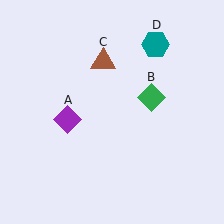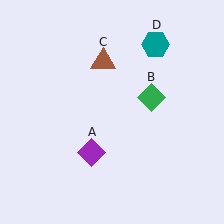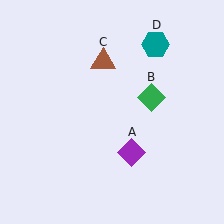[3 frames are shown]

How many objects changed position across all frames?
1 object changed position: purple diamond (object A).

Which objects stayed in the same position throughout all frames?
Green diamond (object B) and brown triangle (object C) and teal hexagon (object D) remained stationary.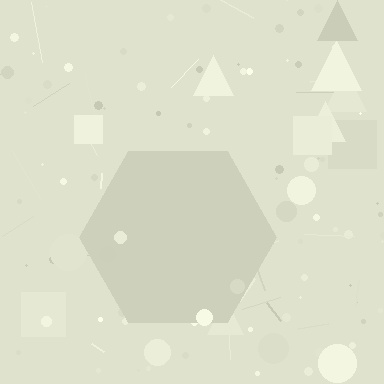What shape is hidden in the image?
A hexagon is hidden in the image.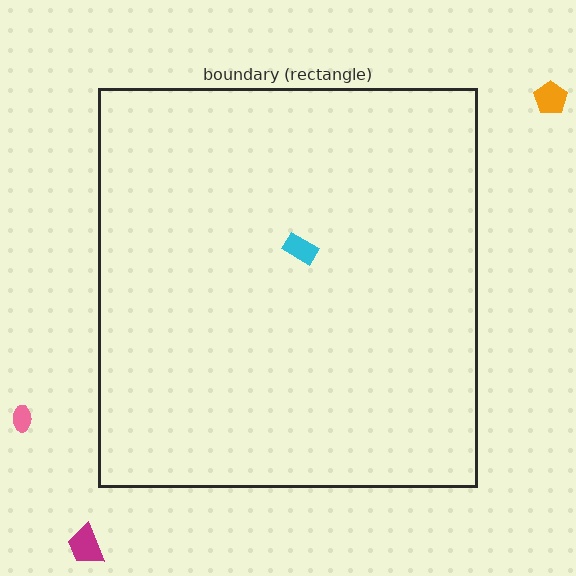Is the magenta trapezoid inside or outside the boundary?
Outside.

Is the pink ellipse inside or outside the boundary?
Outside.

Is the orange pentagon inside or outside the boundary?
Outside.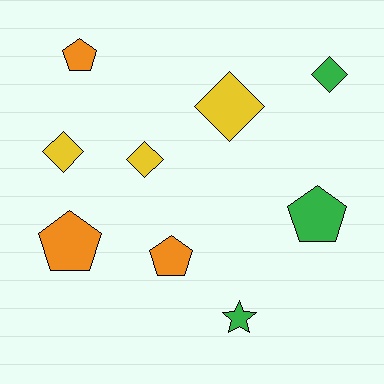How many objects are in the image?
There are 9 objects.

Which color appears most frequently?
Yellow, with 3 objects.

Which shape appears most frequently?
Pentagon, with 4 objects.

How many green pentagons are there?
There is 1 green pentagon.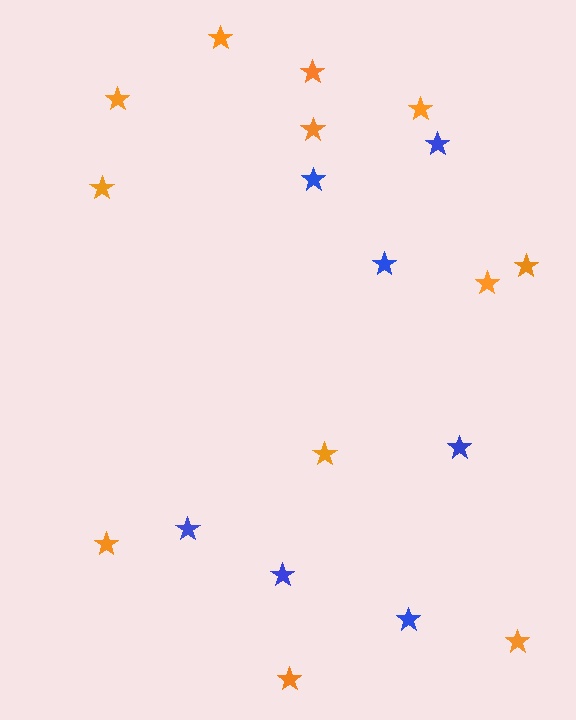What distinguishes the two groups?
There are 2 groups: one group of orange stars (12) and one group of blue stars (7).